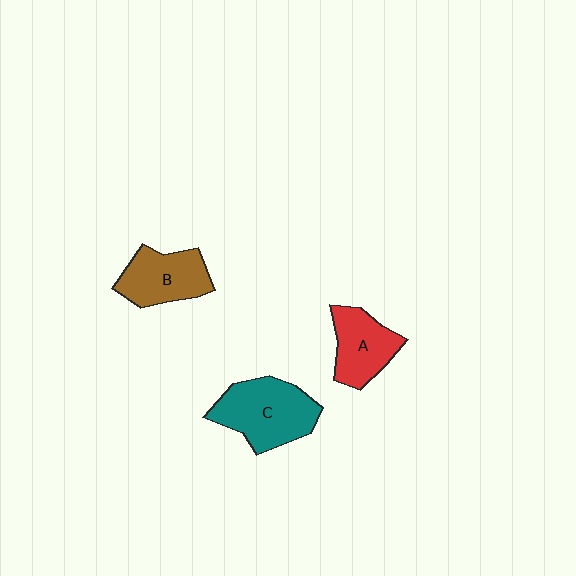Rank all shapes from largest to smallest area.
From largest to smallest: C (teal), B (brown), A (red).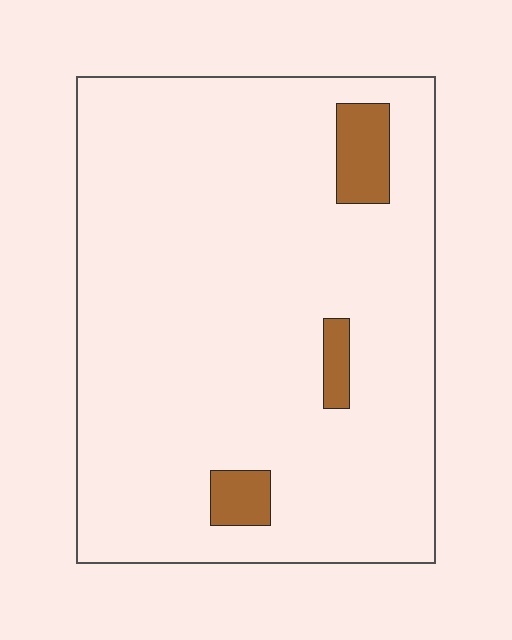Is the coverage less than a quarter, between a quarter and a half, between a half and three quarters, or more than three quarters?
Less than a quarter.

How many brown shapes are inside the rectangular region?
3.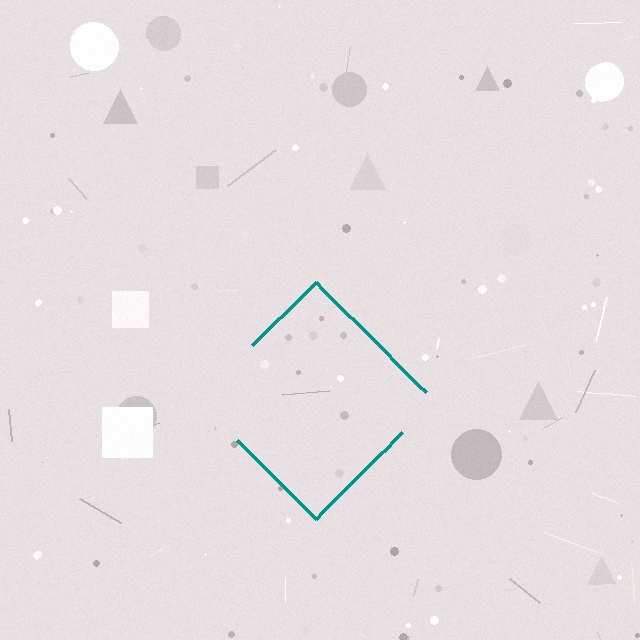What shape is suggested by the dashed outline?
The dashed outline suggests a diamond.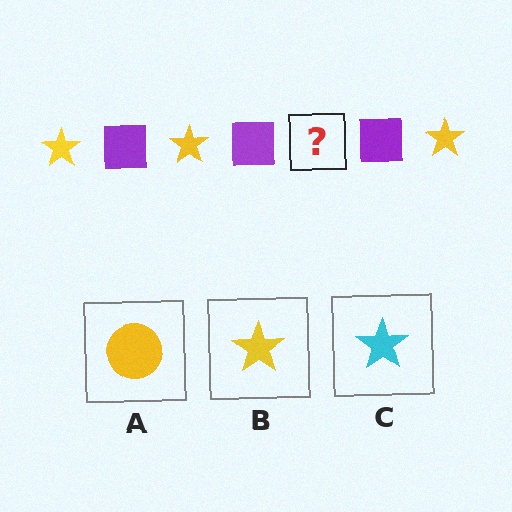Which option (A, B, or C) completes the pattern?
B.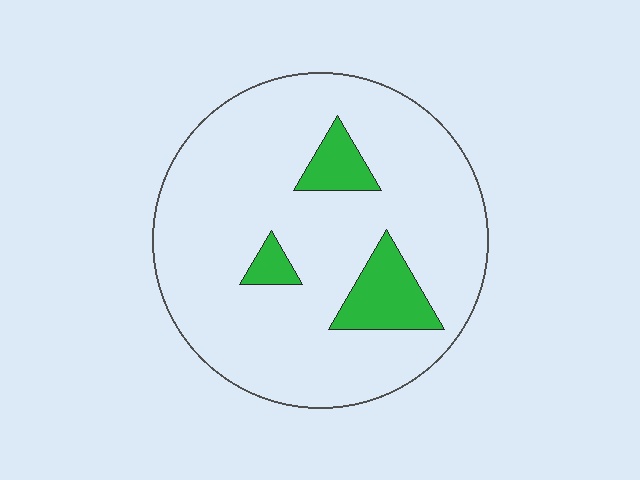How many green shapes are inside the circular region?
3.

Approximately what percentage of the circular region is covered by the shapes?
Approximately 15%.